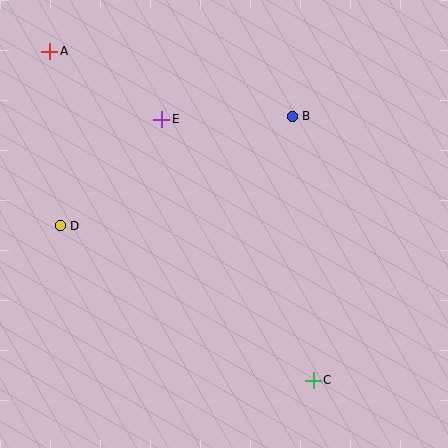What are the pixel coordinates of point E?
Point E is at (162, 119).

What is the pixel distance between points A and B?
The distance between A and B is 251 pixels.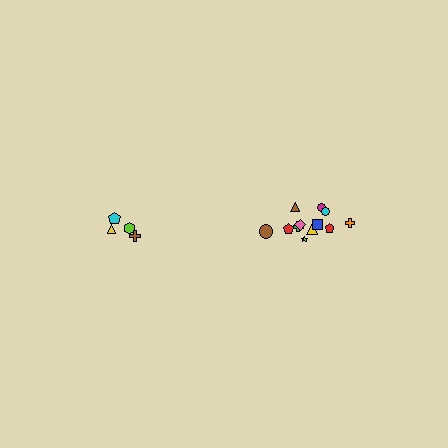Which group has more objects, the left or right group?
The right group.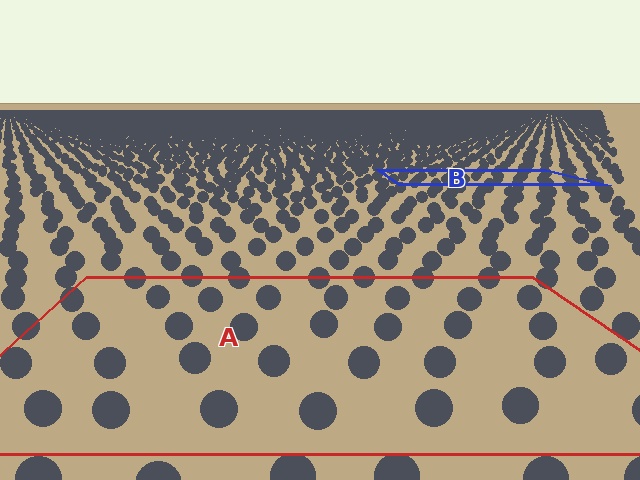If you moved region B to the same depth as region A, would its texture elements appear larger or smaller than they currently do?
They would appear larger. At a closer depth, the same texture elements are projected at a bigger on-screen size.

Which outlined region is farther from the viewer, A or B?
Region B is farther from the viewer — the texture elements inside it appear smaller and more densely packed.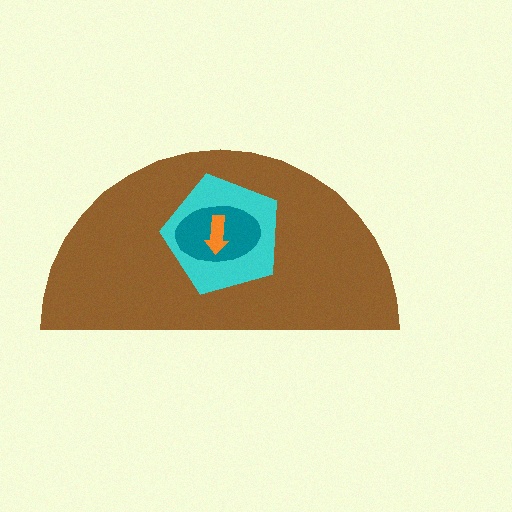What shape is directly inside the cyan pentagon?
The teal ellipse.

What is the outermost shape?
The brown semicircle.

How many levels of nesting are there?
4.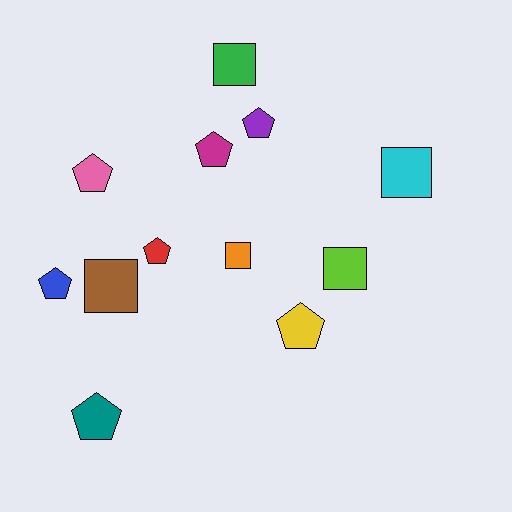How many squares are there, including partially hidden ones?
There are 5 squares.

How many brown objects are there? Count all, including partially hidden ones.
There is 1 brown object.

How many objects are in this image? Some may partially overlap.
There are 12 objects.